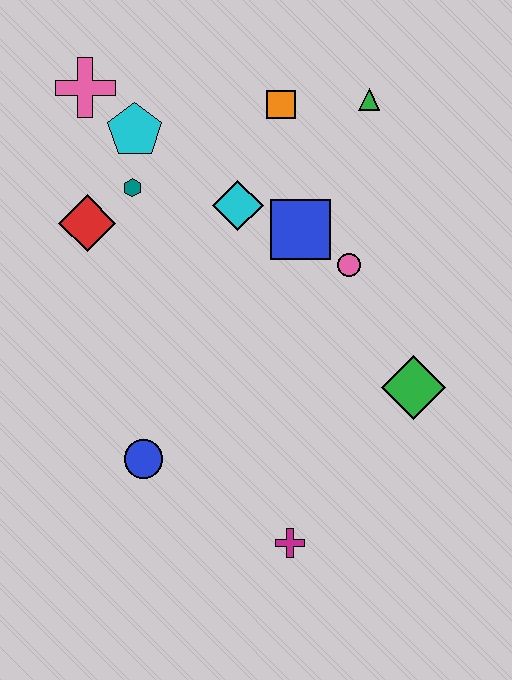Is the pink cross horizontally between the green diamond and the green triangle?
No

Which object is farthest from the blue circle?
The green triangle is farthest from the blue circle.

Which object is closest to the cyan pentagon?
The teal hexagon is closest to the cyan pentagon.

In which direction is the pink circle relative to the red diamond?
The pink circle is to the right of the red diamond.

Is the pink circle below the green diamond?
No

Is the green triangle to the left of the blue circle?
No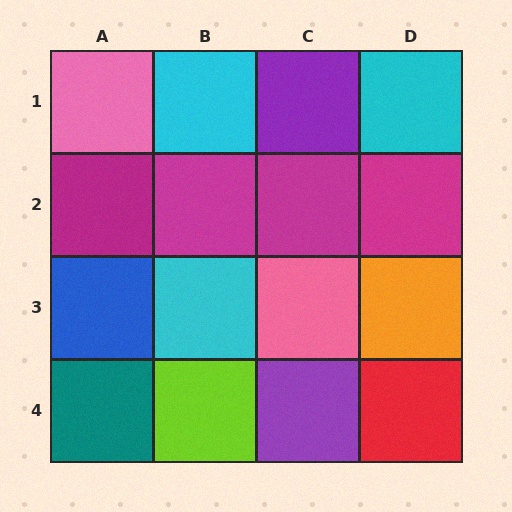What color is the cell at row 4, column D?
Red.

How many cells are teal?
1 cell is teal.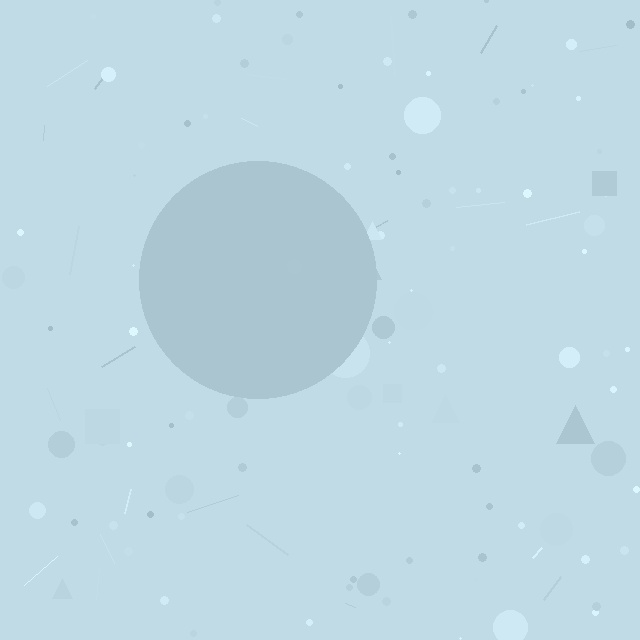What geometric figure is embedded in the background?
A circle is embedded in the background.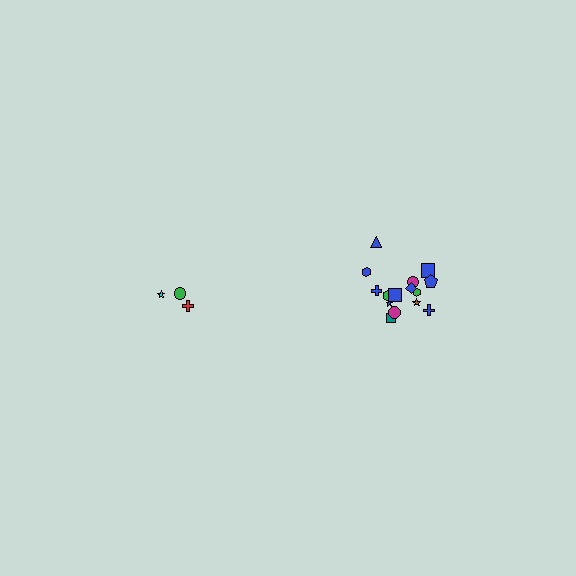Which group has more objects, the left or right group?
The right group.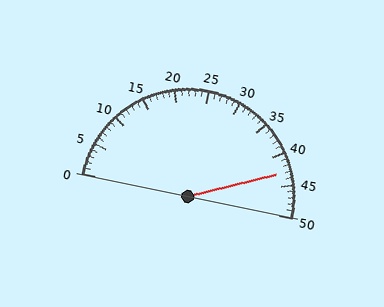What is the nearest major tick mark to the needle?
The nearest major tick mark is 45.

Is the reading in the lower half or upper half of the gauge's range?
The reading is in the upper half of the range (0 to 50).